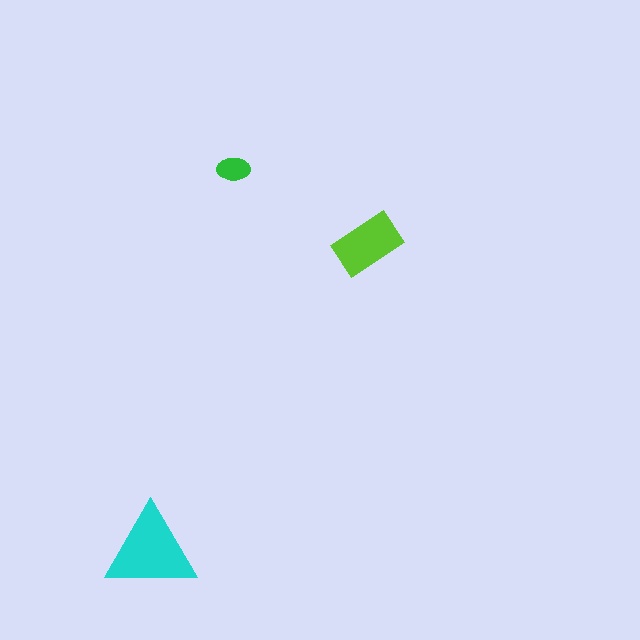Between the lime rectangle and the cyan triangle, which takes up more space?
The cyan triangle.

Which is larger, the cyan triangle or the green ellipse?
The cyan triangle.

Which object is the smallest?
The green ellipse.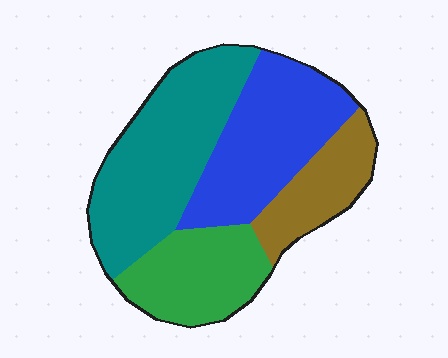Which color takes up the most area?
Teal, at roughly 35%.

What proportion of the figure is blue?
Blue covers around 30% of the figure.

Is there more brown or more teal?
Teal.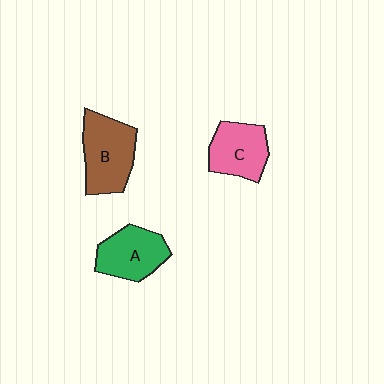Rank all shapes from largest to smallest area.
From largest to smallest: B (brown), A (green), C (pink).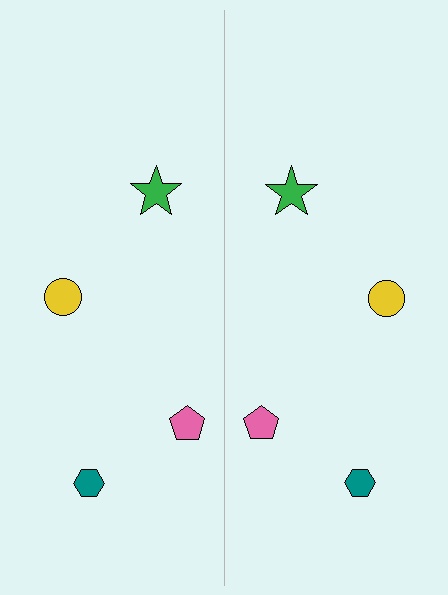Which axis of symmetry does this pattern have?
The pattern has a vertical axis of symmetry running through the center of the image.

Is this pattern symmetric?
Yes, this pattern has bilateral (reflection) symmetry.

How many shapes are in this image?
There are 8 shapes in this image.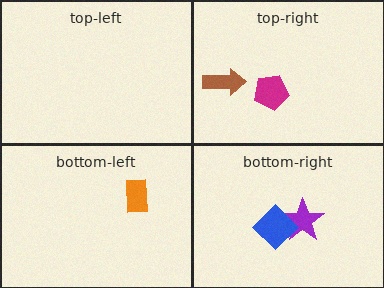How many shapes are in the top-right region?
2.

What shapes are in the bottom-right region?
The purple star, the blue diamond.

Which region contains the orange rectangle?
The bottom-left region.